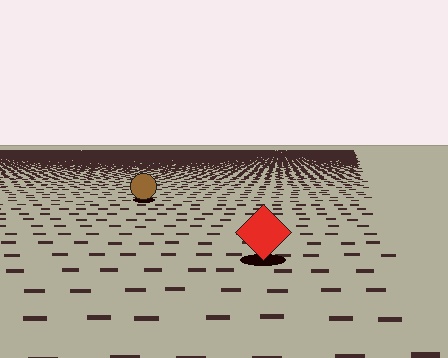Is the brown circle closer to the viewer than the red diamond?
No. The red diamond is closer — you can tell from the texture gradient: the ground texture is coarser near it.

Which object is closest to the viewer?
The red diamond is closest. The texture marks near it are larger and more spread out.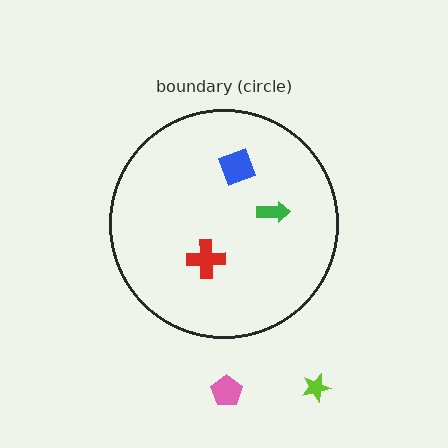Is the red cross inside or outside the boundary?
Inside.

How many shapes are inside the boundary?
3 inside, 2 outside.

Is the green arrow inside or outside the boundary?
Inside.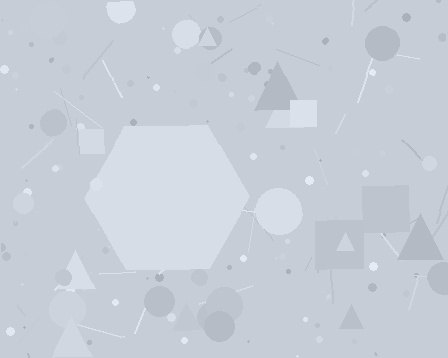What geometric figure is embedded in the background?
A hexagon is embedded in the background.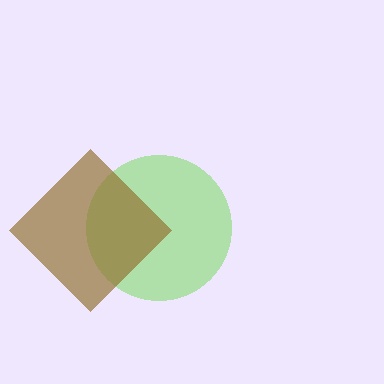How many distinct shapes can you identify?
There are 2 distinct shapes: a lime circle, a brown diamond.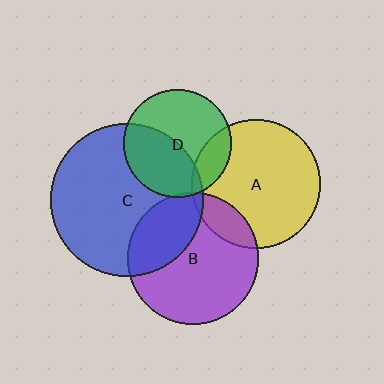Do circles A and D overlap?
Yes.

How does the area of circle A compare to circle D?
Approximately 1.4 times.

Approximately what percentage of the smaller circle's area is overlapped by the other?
Approximately 20%.